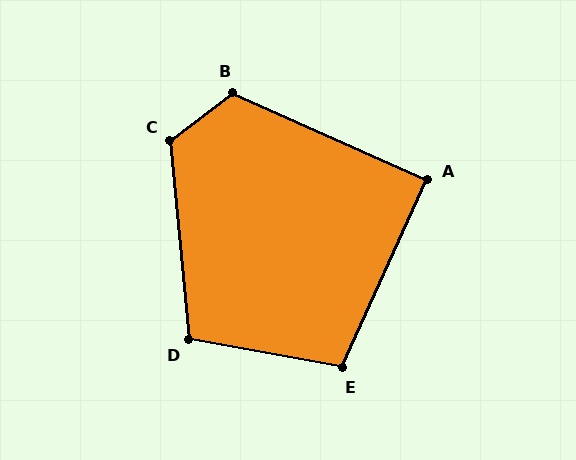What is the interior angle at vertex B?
Approximately 119 degrees (obtuse).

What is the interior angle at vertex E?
Approximately 104 degrees (obtuse).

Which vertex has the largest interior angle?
C, at approximately 122 degrees.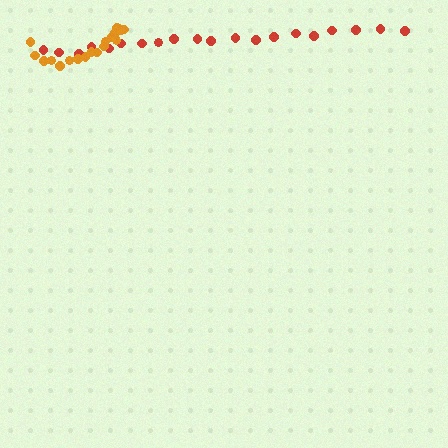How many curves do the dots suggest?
There are 2 distinct paths.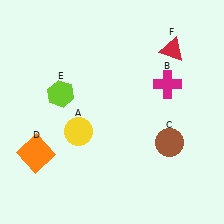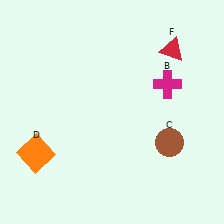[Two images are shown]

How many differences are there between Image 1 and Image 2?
There are 2 differences between the two images.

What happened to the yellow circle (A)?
The yellow circle (A) was removed in Image 2. It was in the bottom-left area of Image 1.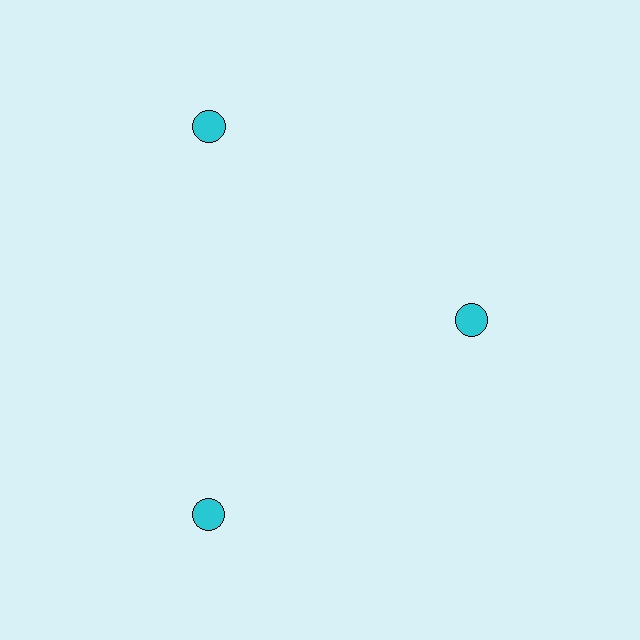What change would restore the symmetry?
The symmetry would be restored by moving it outward, back onto the ring so that all 3 circles sit at equal angles and equal distance from the center.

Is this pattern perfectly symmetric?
No. The 3 cyan circles are arranged in a ring, but one element near the 3 o'clock position is pulled inward toward the center, breaking the 3-fold rotational symmetry.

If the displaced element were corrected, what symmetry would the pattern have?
It would have 3-fold rotational symmetry — the pattern would map onto itself every 120 degrees.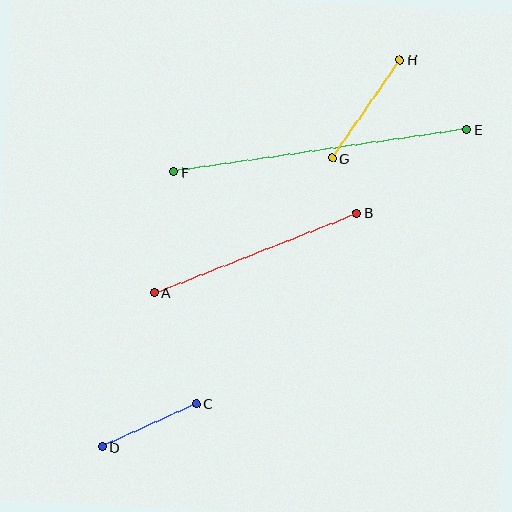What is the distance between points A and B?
The distance is approximately 218 pixels.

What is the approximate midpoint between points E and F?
The midpoint is at approximately (320, 151) pixels.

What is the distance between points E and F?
The distance is approximately 296 pixels.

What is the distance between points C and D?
The distance is approximately 104 pixels.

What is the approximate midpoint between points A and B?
The midpoint is at approximately (256, 253) pixels.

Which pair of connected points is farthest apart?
Points E and F are farthest apart.